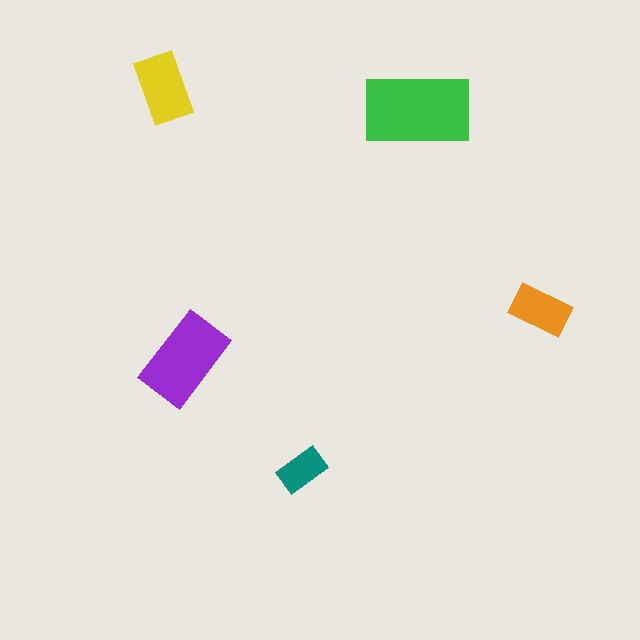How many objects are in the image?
There are 5 objects in the image.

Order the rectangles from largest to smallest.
the green one, the purple one, the yellow one, the orange one, the teal one.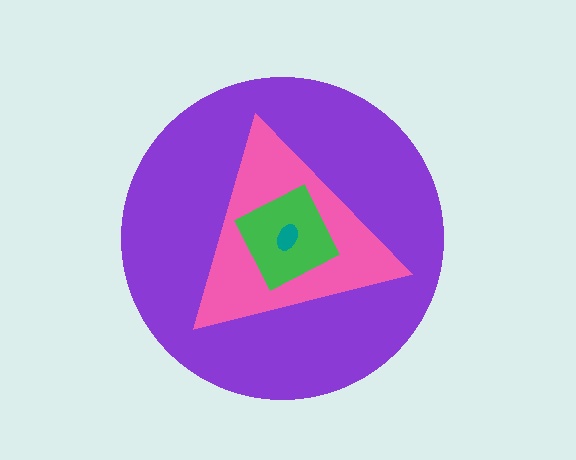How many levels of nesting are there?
4.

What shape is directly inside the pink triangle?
The green diamond.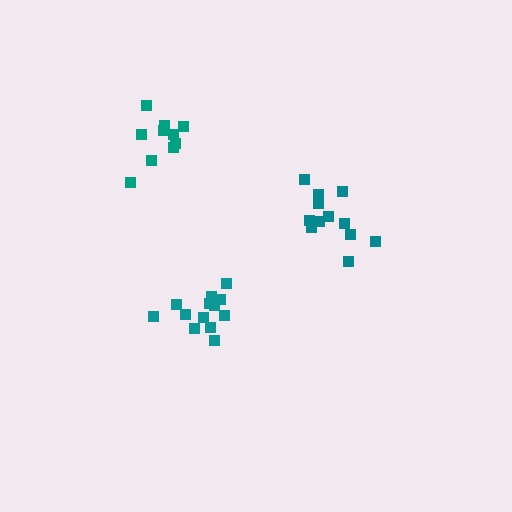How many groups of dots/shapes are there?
There are 3 groups.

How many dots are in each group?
Group 1: 12 dots, Group 2: 10 dots, Group 3: 13 dots (35 total).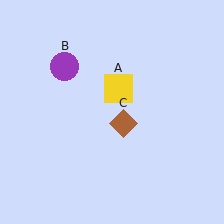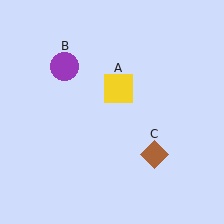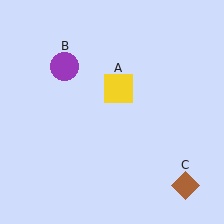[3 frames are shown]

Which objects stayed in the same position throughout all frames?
Yellow square (object A) and purple circle (object B) remained stationary.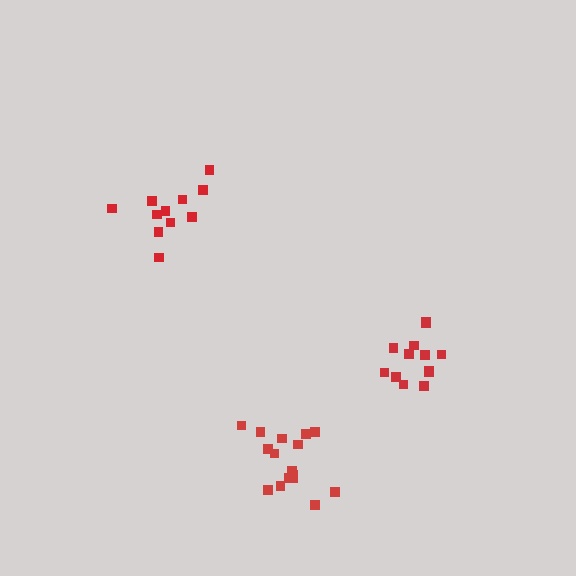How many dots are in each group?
Group 1: 16 dots, Group 2: 11 dots, Group 3: 13 dots (40 total).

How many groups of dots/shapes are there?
There are 3 groups.